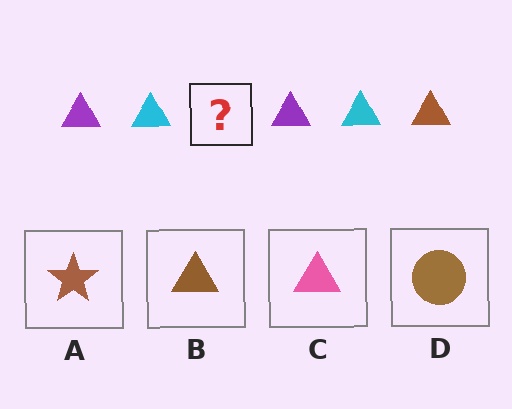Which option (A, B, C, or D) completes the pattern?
B.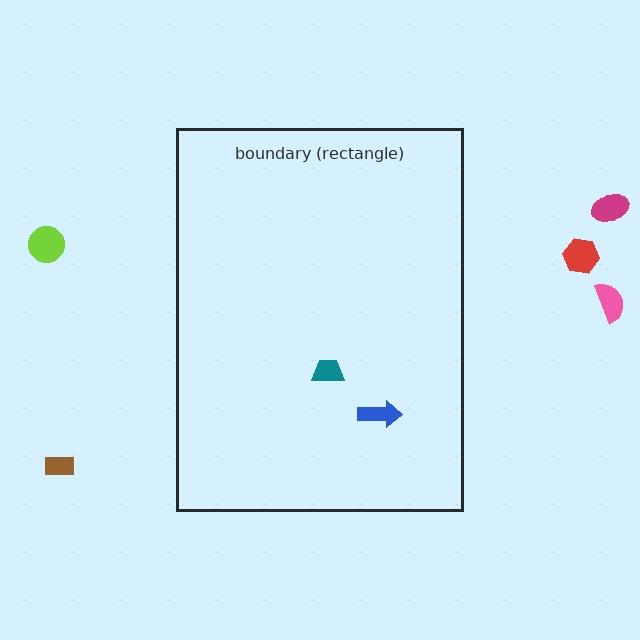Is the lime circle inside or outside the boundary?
Outside.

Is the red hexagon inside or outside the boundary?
Outside.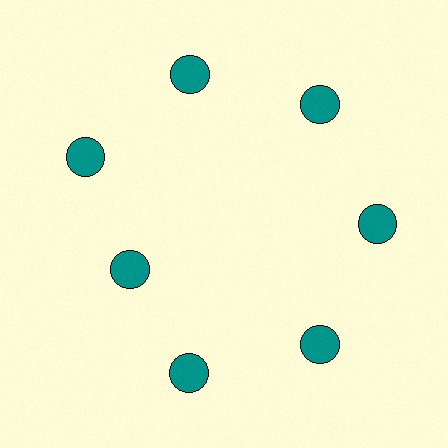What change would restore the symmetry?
The symmetry would be restored by moving it outward, back onto the ring so that all 7 circles sit at equal angles and equal distance from the center.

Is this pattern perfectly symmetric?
No. The 7 teal circles are arranged in a ring, but one element near the 8 o'clock position is pulled inward toward the center, breaking the 7-fold rotational symmetry.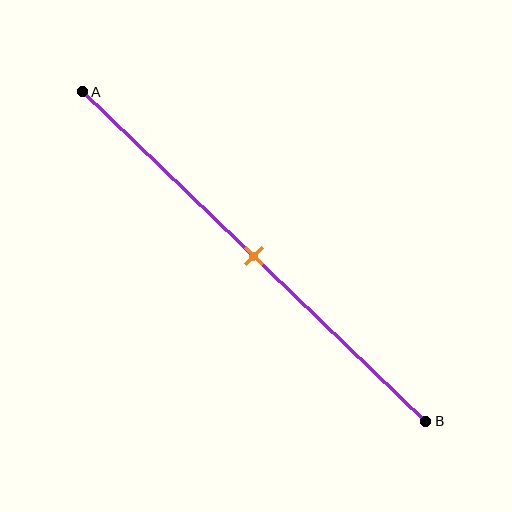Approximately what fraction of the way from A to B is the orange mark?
The orange mark is approximately 50% of the way from A to B.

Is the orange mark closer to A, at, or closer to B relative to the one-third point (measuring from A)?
The orange mark is closer to point B than the one-third point of segment AB.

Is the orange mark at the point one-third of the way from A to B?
No, the mark is at about 50% from A, not at the 33% one-third point.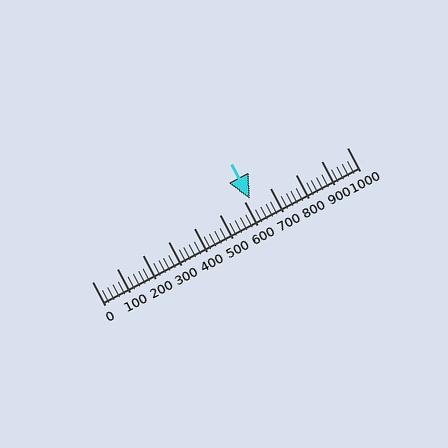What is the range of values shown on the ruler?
The ruler shows values from 0 to 1000.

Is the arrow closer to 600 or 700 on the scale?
The arrow is closer to 600.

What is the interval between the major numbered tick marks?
The major tick marks are spaced 100 units apart.